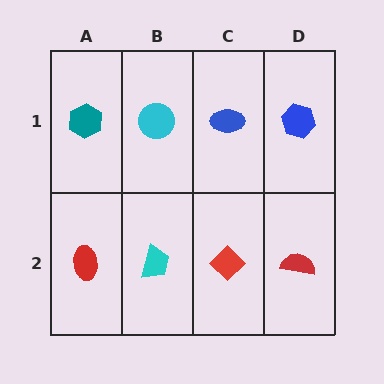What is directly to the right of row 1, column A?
A cyan circle.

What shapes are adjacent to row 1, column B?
A cyan trapezoid (row 2, column B), a teal hexagon (row 1, column A), a blue ellipse (row 1, column C).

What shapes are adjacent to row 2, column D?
A blue hexagon (row 1, column D), a red diamond (row 2, column C).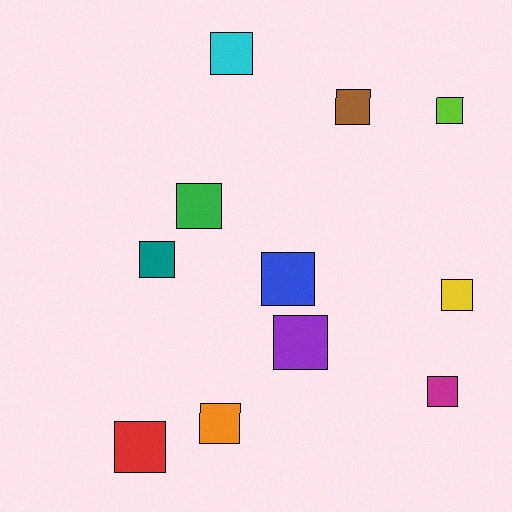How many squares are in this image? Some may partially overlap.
There are 11 squares.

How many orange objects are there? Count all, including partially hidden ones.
There is 1 orange object.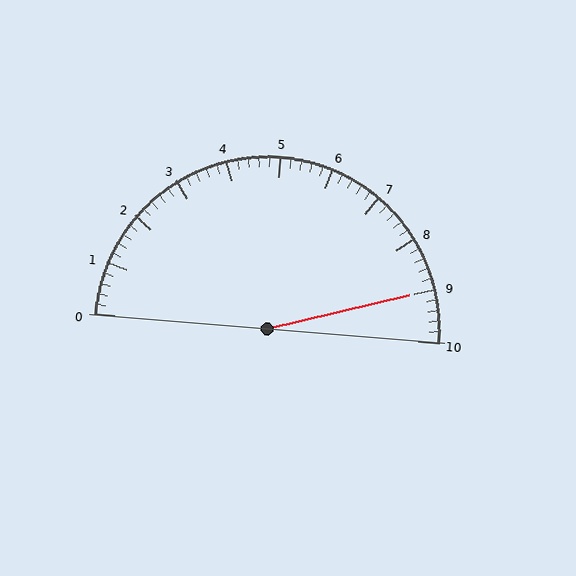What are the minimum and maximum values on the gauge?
The gauge ranges from 0 to 10.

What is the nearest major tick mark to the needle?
The nearest major tick mark is 9.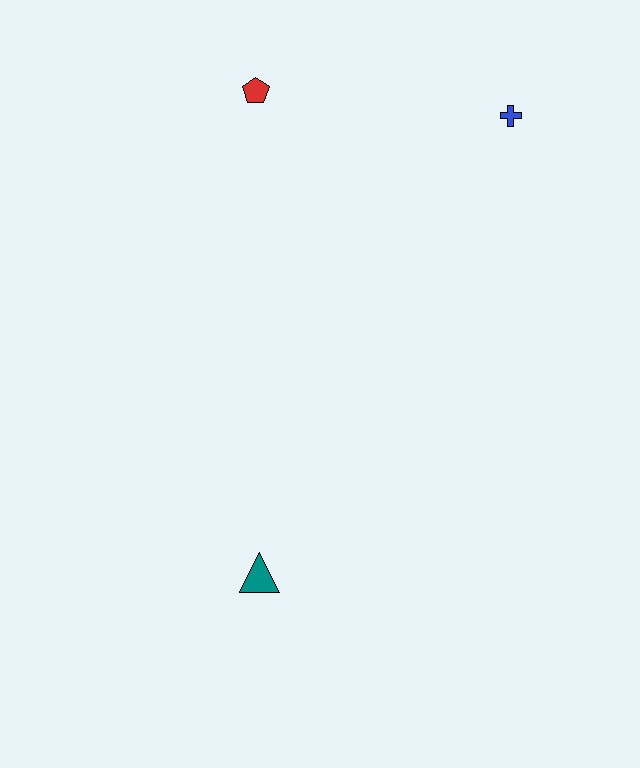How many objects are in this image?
There are 3 objects.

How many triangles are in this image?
There is 1 triangle.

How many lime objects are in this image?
There are no lime objects.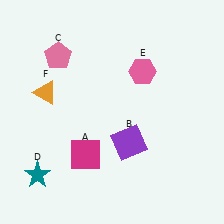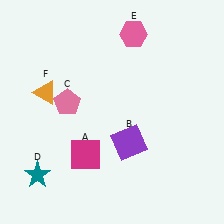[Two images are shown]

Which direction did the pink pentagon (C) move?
The pink pentagon (C) moved down.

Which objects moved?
The objects that moved are: the pink pentagon (C), the pink hexagon (E).